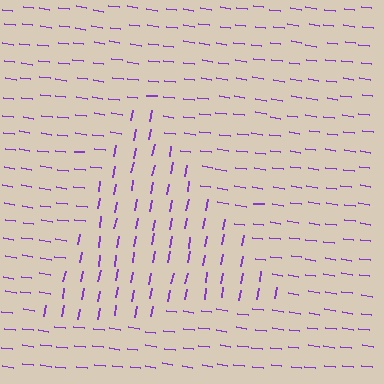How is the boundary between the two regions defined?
The boundary is defined purely by a change in line orientation (approximately 87 degrees difference). All lines are the same color and thickness.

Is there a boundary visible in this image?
Yes, there is a texture boundary formed by a change in line orientation.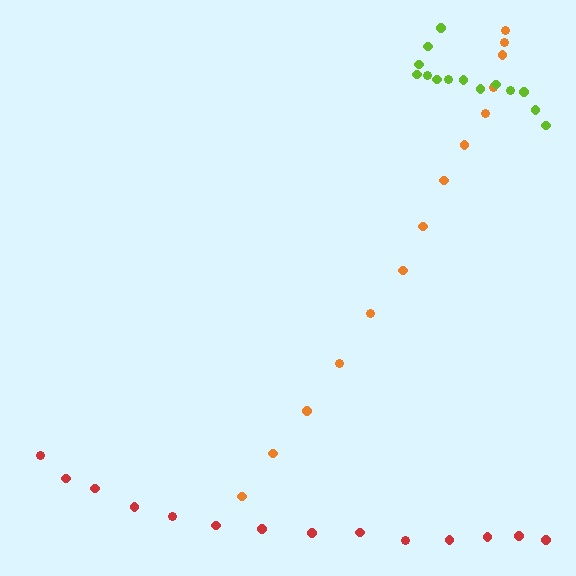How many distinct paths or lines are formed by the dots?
There are 3 distinct paths.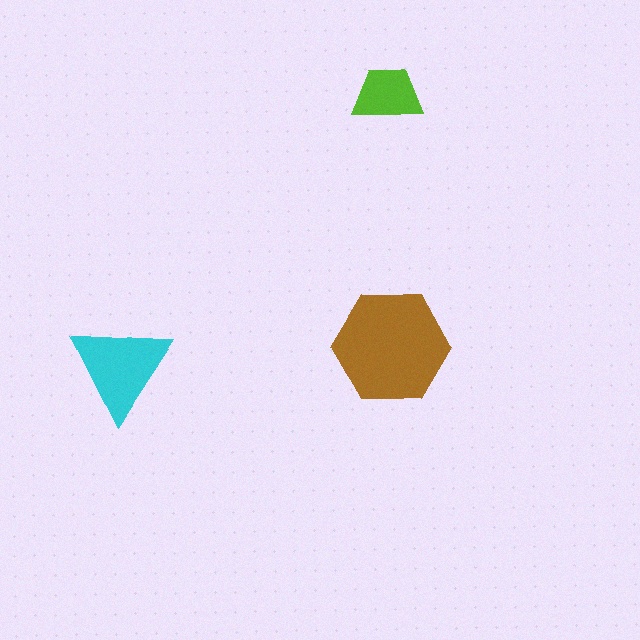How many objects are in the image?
There are 3 objects in the image.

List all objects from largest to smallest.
The brown hexagon, the cyan triangle, the lime trapezoid.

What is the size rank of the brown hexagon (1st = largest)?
1st.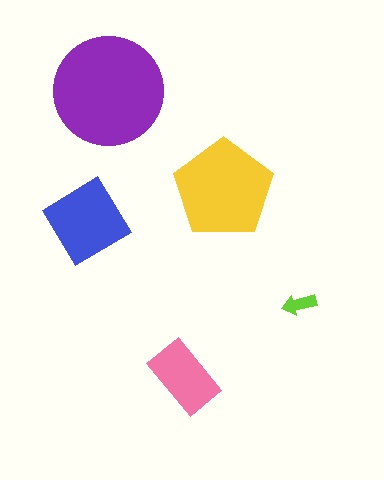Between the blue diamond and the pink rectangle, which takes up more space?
The blue diamond.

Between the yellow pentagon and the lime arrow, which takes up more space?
The yellow pentagon.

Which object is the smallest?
The lime arrow.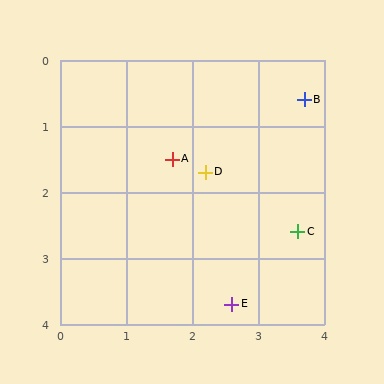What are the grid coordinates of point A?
Point A is at approximately (1.7, 1.5).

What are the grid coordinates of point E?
Point E is at approximately (2.6, 3.7).